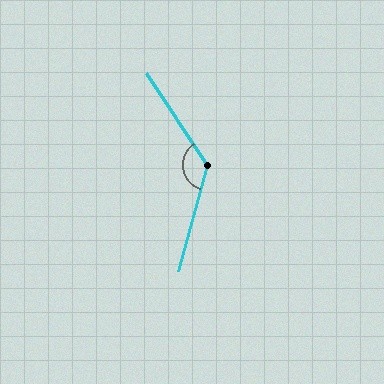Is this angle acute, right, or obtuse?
It is obtuse.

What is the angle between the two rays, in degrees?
Approximately 131 degrees.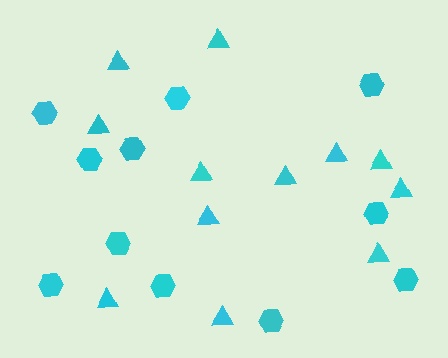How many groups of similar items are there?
There are 2 groups: one group of triangles (12) and one group of hexagons (11).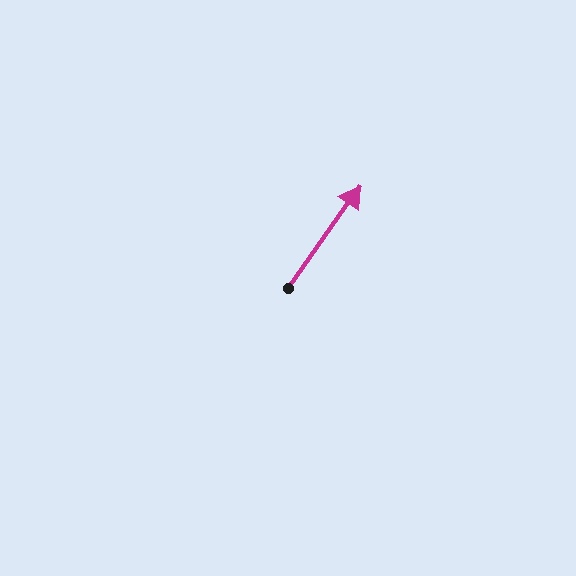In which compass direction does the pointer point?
Northeast.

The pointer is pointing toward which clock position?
Roughly 1 o'clock.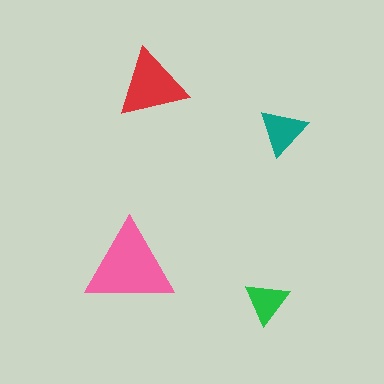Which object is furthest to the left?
The pink triangle is leftmost.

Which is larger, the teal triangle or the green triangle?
The teal one.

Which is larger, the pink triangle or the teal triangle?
The pink one.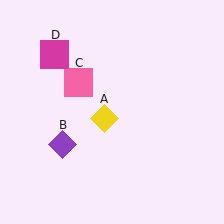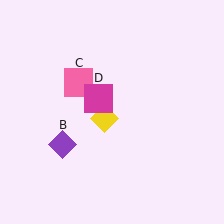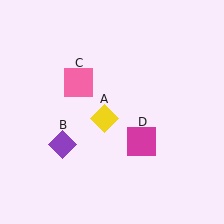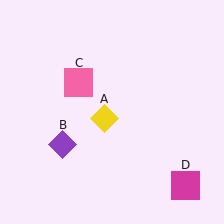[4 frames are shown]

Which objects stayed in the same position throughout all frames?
Yellow diamond (object A) and purple diamond (object B) and pink square (object C) remained stationary.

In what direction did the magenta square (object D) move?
The magenta square (object D) moved down and to the right.